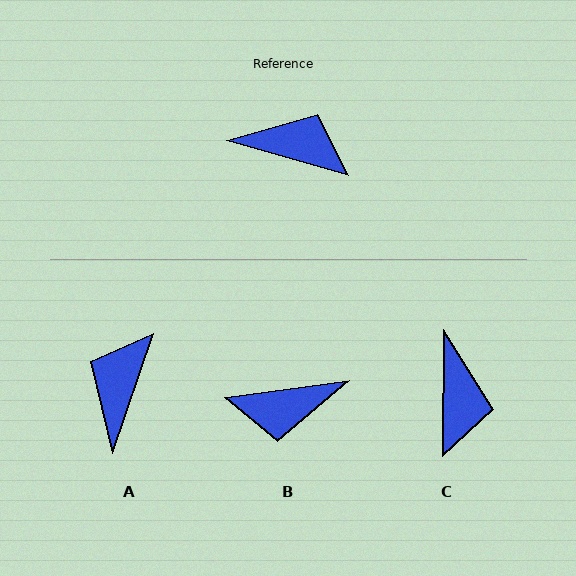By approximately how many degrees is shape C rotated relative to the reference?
Approximately 74 degrees clockwise.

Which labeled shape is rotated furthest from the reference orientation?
B, about 156 degrees away.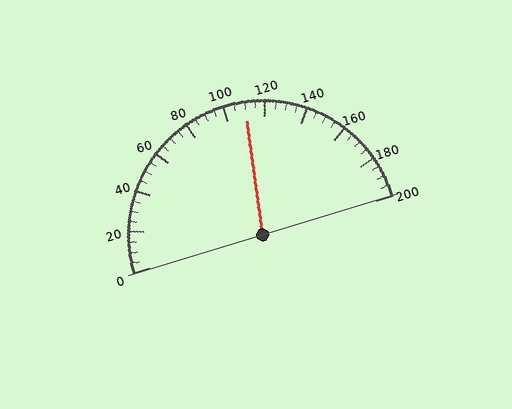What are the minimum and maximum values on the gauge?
The gauge ranges from 0 to 200.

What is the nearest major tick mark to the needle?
The nearest major tick mark is 120.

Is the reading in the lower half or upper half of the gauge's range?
The reading is in the upper half of the range (0 to 200).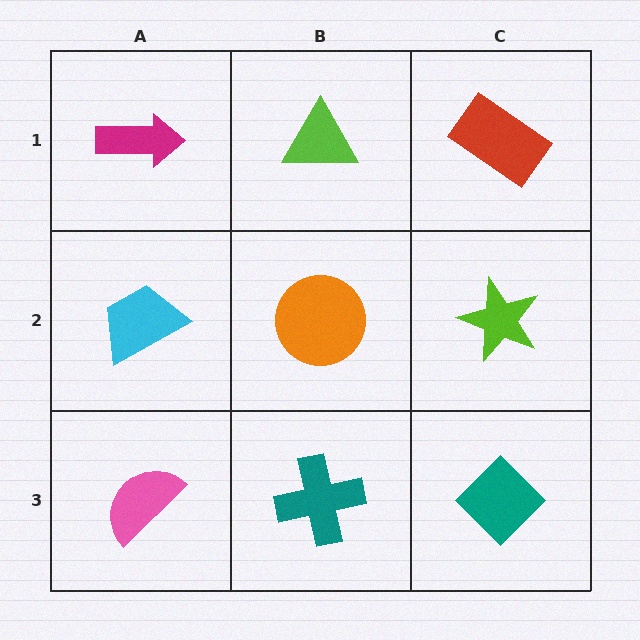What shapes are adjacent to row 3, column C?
A lime star (row 2, column C), a teal cross (row 3, column B).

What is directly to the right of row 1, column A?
A lime triangle.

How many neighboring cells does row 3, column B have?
3.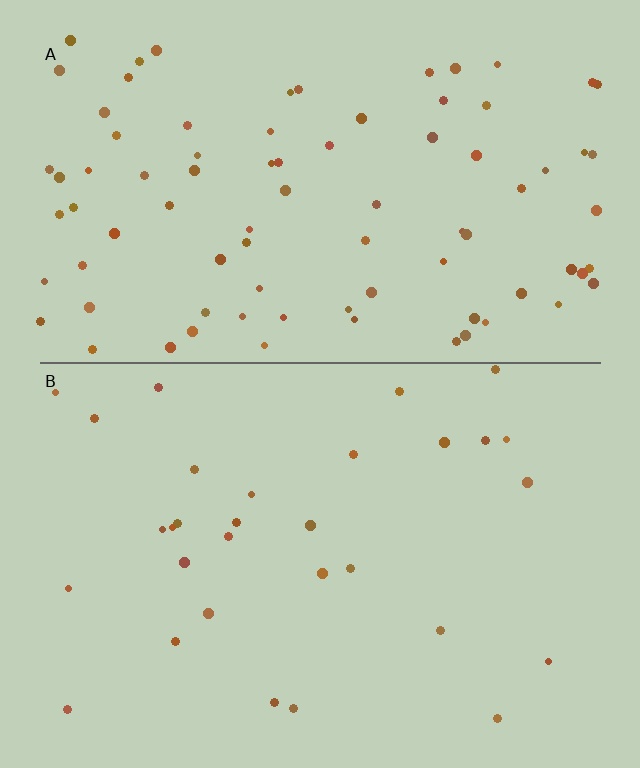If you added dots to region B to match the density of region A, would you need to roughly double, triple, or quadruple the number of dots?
Approximately triple.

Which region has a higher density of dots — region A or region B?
A (the top).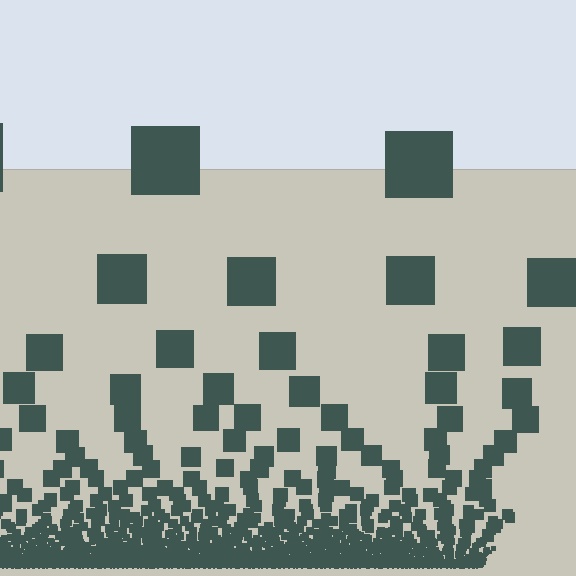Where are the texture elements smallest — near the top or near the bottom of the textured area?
Near the bottom.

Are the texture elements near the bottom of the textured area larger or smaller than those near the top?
Smaller. The gradient is inverted — elements near the bottom are smaller and denser.